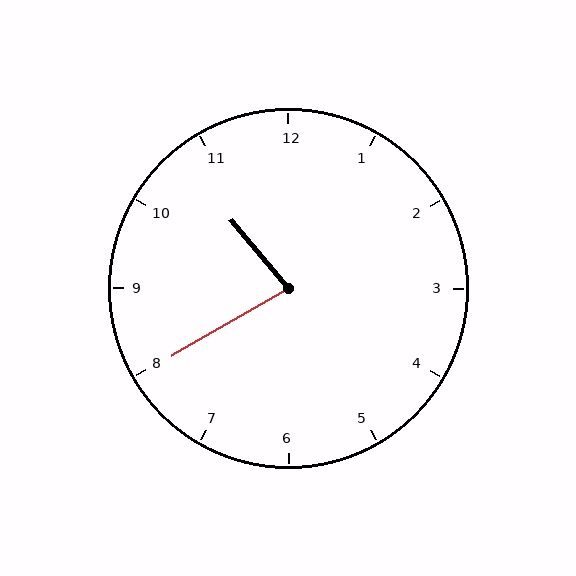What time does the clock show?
10:40.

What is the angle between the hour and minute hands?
Approximately 80 degrees.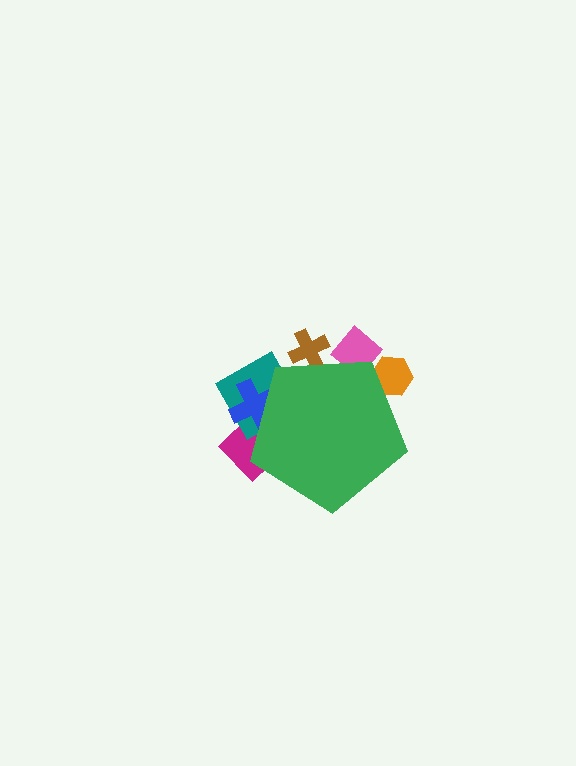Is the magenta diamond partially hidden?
Yes, the magenta diamond is partially hidden behind the green pentagon.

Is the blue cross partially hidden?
Yes, the blue cross is partially hidden behind the green pentagon.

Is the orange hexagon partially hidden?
Yes, the orange hexagon is partially hidden behind the green pentagon.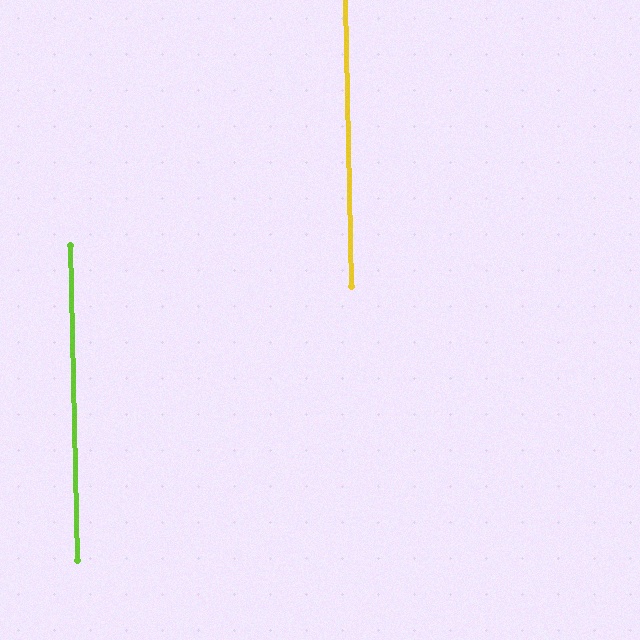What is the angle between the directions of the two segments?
Approximately 0 degrees.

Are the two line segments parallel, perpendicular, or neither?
Parallel — their directions differ by only 0.2°.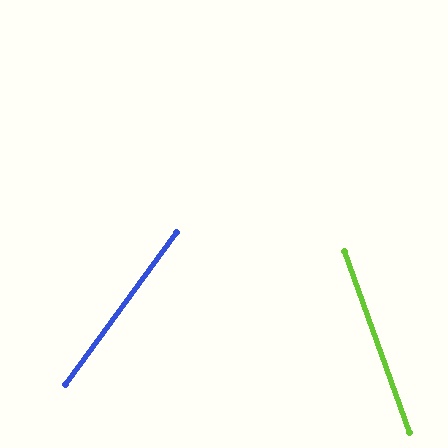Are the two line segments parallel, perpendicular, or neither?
Neither parallel nor perpendicular — they differ by about 56°.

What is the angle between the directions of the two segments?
Approximately 56 degrees.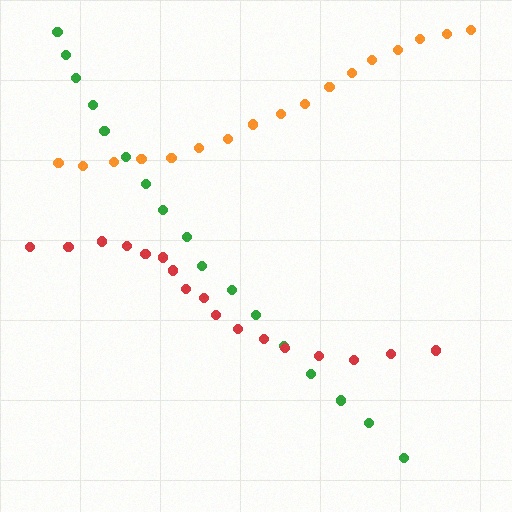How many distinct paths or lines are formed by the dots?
There are 3 distinct paths.